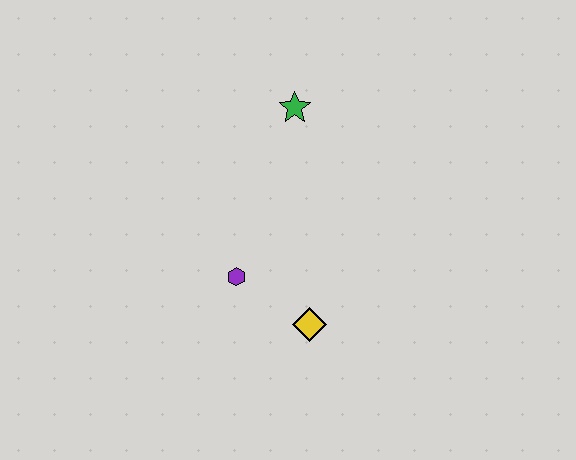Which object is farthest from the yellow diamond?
The green star is farthest from the yellow diamond.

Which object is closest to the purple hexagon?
The yellow diamond is closest to the purple hexagon.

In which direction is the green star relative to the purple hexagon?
The green star is above the purple hexagon.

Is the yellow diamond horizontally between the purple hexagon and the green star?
No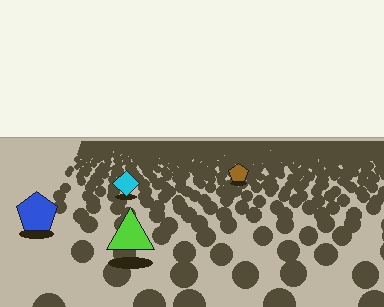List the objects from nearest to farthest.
From nearest to farthest: the lime triangle, the blue pentagon, the cyan diamond, the brown pentagon.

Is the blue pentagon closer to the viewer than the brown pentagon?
Yes. The blue pentagon is closer — you can tell from the texture gradient: the ground texture is coarser near it.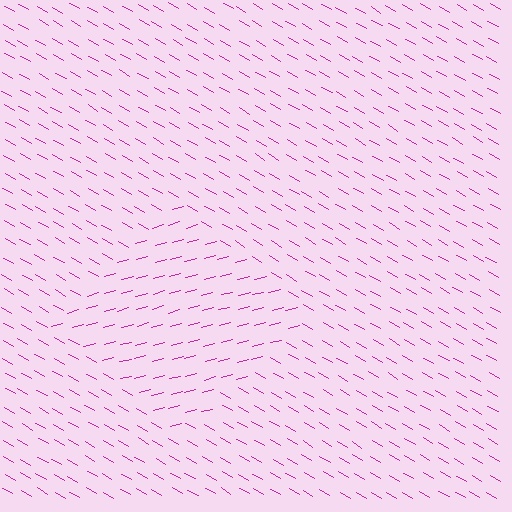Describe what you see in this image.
The image is filled with small magenta line segments. A diamond region in the image has lines oriented differently from the surrounding lines, creating a visible texture boundary.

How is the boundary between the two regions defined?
The boundary is defined purely by a change in line orientation (approximately 45 degrees difference). All lines are the same color and thickness.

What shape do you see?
I see a diamond.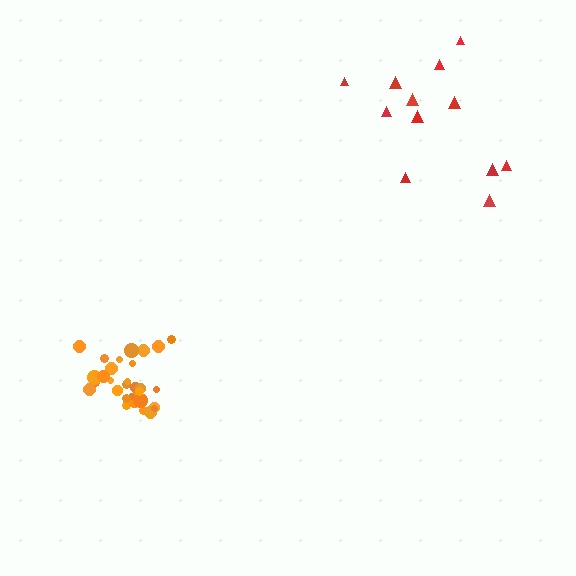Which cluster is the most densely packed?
Orange.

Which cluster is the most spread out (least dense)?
Red.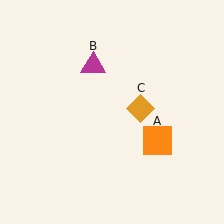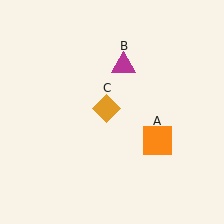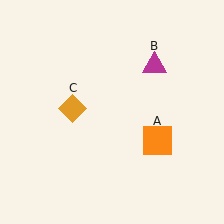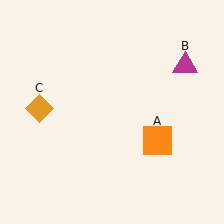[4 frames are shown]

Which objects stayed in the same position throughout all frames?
Orange square (object A) remained stationary.